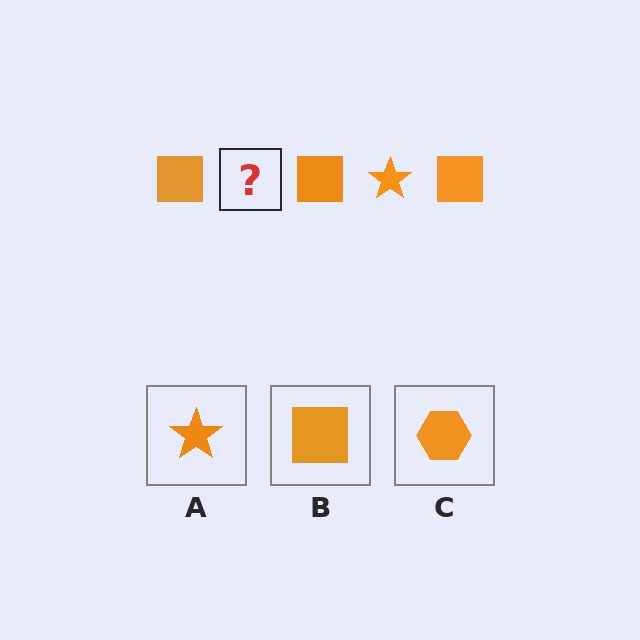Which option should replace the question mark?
Option A.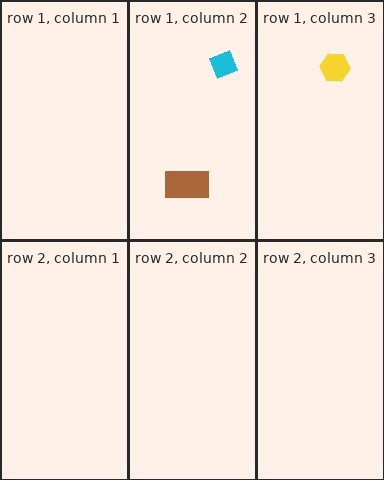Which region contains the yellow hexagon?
The row 1, column 3 region.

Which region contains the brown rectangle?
The row 1, column 2 region.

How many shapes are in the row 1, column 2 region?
2.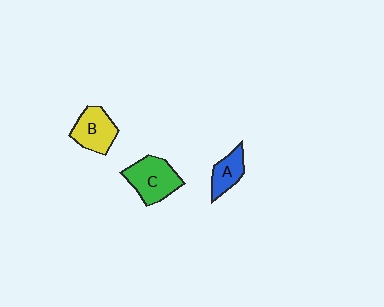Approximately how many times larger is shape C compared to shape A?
Approximately 1.7 times.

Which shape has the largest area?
Shape C (green).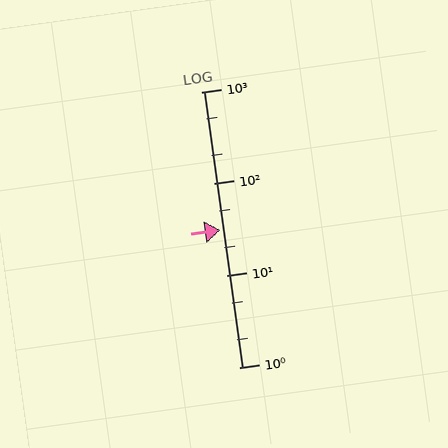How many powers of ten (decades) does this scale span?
The scale spans 3 decades, from 1 to 1000.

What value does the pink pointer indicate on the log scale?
The pointer indicates approximately 31.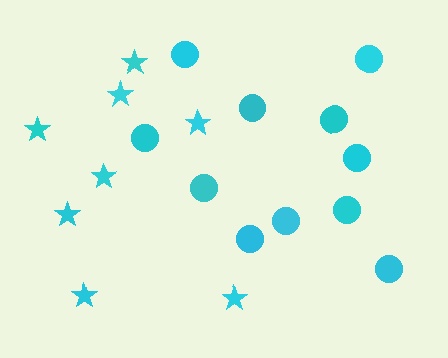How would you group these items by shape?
There are 2 groups: one group of stars (8) and one group of circles (11).